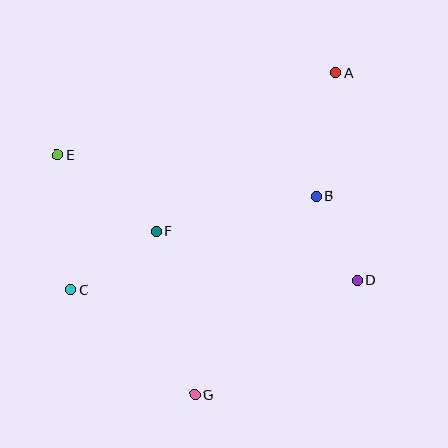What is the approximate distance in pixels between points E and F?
The distance between E and F is approximately 125 pixels.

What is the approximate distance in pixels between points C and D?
The distance between C and D is approximately 286 pixels.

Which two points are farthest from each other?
Points A and G are farthest from each other.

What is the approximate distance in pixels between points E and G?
The distance between E and G is approximately 276 pixels.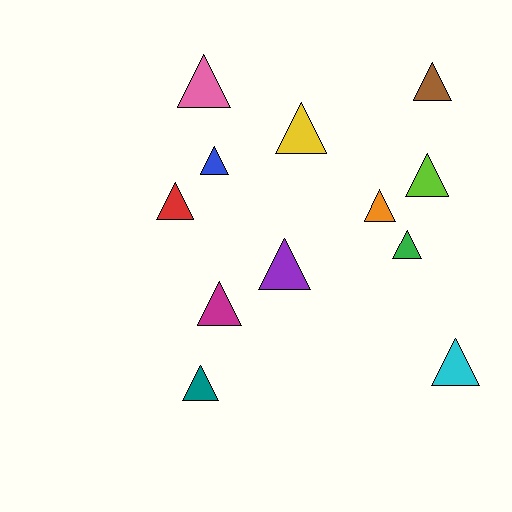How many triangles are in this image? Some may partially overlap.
There are 12 triangles.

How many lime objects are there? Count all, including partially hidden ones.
There is 1 lime object.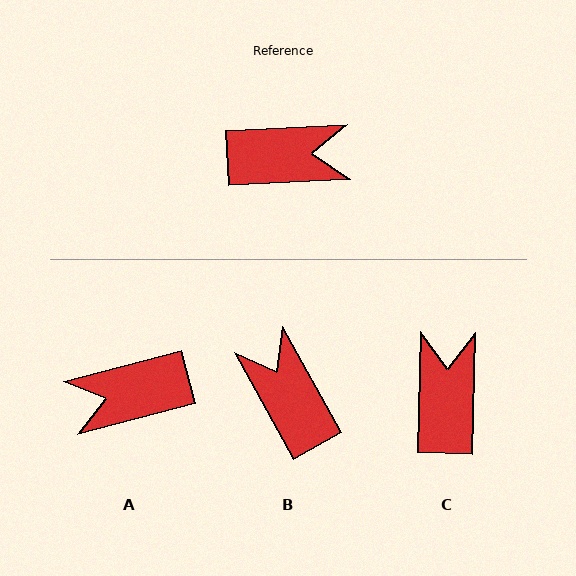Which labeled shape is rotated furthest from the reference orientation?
A, about 168 degrees away.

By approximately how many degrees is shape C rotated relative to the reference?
Approximately 86 degrees counter-clockwise.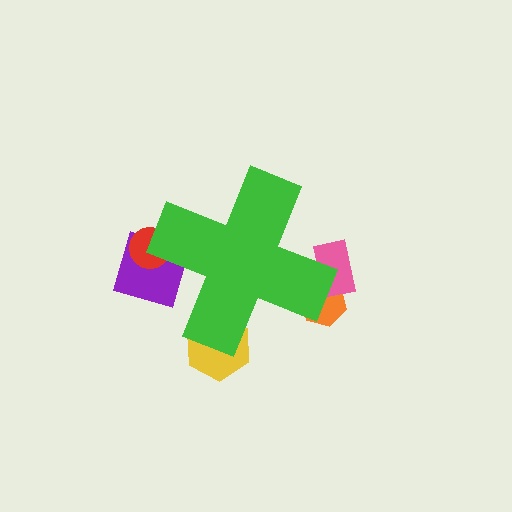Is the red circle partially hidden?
Yes, the red circle is partially hidden behind the green cross.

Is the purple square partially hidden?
Yes, the purple square is partially hidden behind the green cross.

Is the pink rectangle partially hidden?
Yes, the pink rectangle is partially hidden behind the green cross.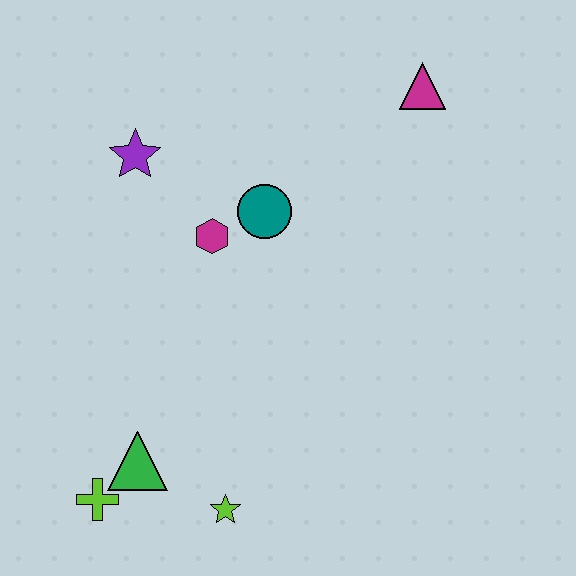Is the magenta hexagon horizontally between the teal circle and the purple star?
Yes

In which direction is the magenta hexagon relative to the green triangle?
The magenta hexagon is above the green triangle.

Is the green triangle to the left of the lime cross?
No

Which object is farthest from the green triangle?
The magenta triangle is farthest from the green triangle.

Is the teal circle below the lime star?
No